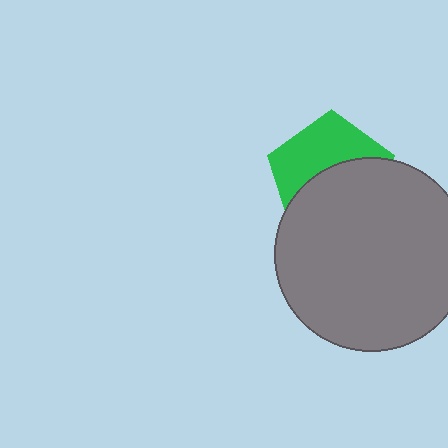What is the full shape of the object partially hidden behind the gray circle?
The partially hidden object is a green pentagon.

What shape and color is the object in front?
The object in front is a gray circle.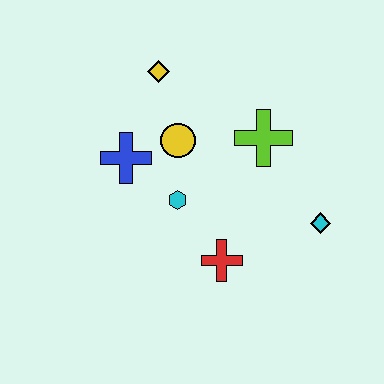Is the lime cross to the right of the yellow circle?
Yes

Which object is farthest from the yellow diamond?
The cyan diamond is farthest from the yellow diamond.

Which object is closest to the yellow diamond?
The yellow circle is closest to the yellow diamond.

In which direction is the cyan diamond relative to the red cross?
The cyan diamond is to the right of the red cross.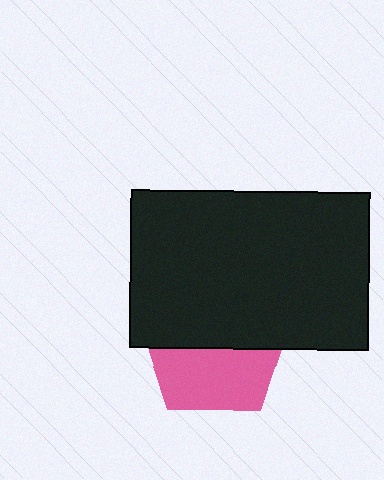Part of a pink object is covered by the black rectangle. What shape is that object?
It is a pentagon.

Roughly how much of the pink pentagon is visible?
A small part of it is visible (roughly 45%).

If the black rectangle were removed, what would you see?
You would see the complete pink pentagon.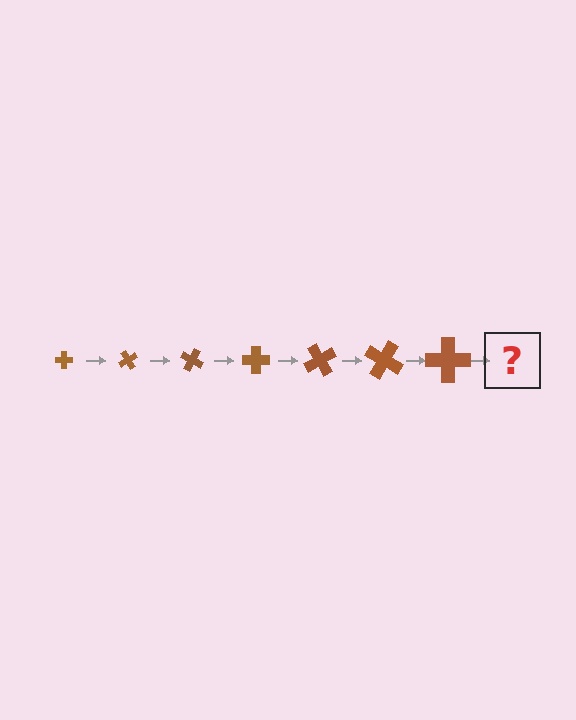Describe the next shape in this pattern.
It should be a cross, larger than the previous one and rotated 420 degrees from the start.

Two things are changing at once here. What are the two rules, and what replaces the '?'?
The two rules are that the cross grows larger each step and it rotates 60 degrees each step. The '?' should be a cross, larger than the previous one and rotated 420 degrees from the start.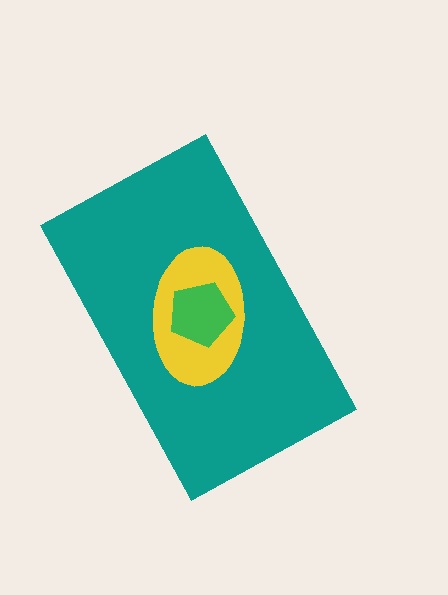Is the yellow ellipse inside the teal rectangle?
Yes.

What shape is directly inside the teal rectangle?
The yellow ellipse.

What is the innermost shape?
The green pentagon.